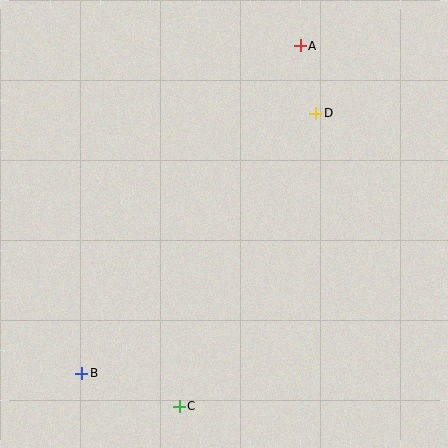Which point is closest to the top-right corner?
Point A is closest to the top-right corner.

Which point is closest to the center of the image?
Point D at (316, 113) is closest to the center.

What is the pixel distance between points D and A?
The distance between D and A is 69 pixels.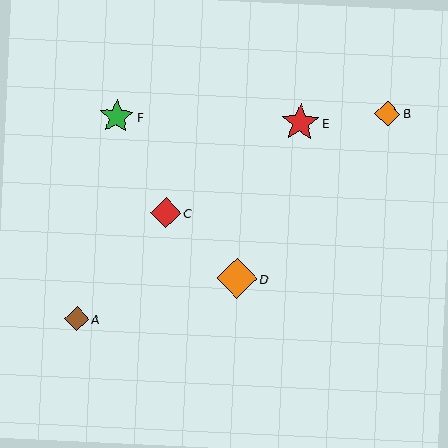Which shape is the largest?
The orange diamond (labeled D) is the largest.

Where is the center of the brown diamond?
The center of the brown diamond is at (77, 319).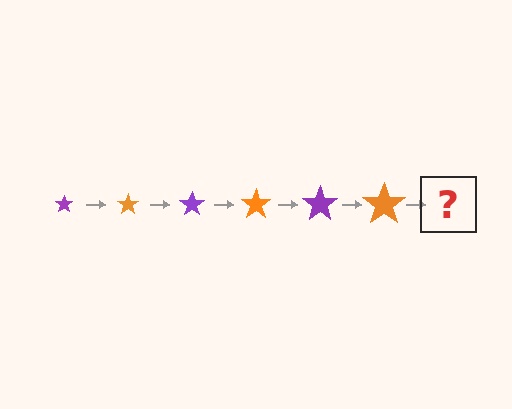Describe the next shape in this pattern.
It should be a purple star, larger than the previous one.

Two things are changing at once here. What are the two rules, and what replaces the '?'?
The two rules are that the star grows larger each step and the color cycles through purple and orange. The '?' should be a purple star, larger than the previous one.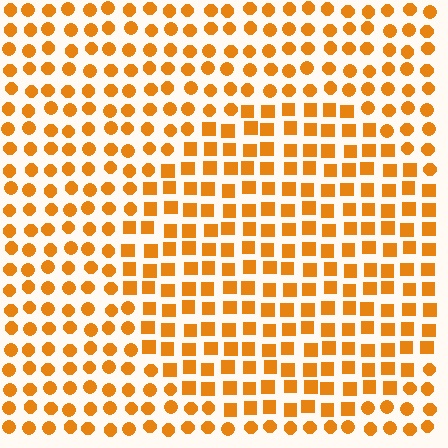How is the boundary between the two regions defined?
The boundary is defined by a change in element shape: squares inside vs. circles outside. All elements share the same color and spacing.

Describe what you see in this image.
The image is filled with small orange elements arranged in a uniform grid. A circle-shaped region contains squares, while the surrounding area contains circles. The boundary is defined purely by the change in element shape.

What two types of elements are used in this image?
The image uses squares inside the circle region and circles outside it.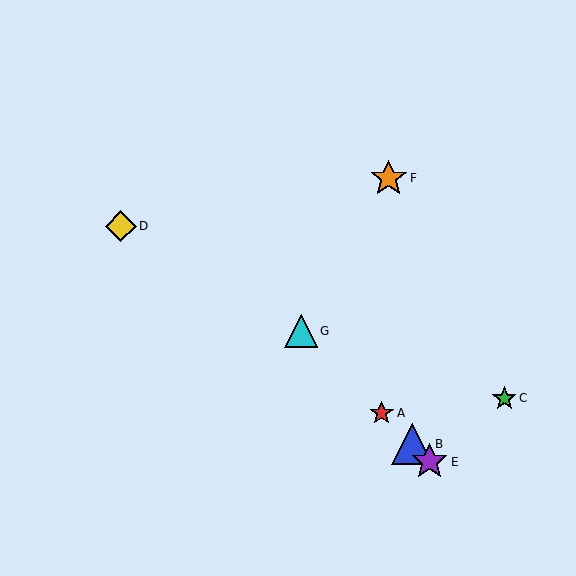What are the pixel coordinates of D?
Object D is at (121, 226).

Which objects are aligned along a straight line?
Objects A, B, E, G are aligned along a straight line.